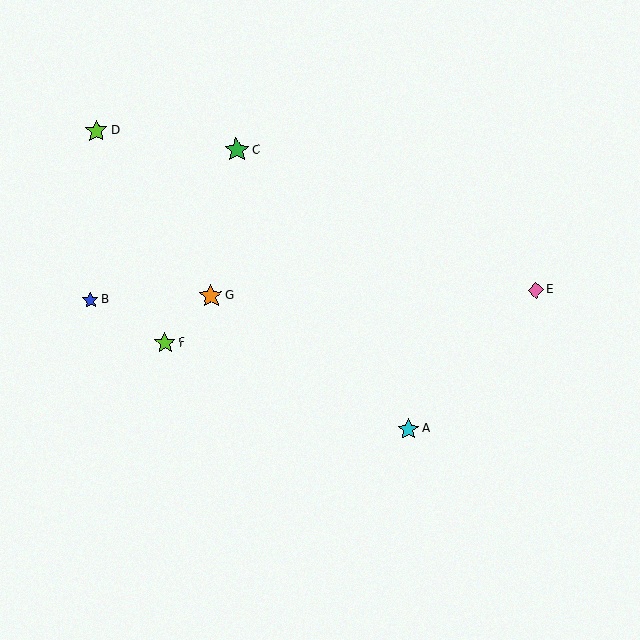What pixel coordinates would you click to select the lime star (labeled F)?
Click at (165, 343) to select the lime star F.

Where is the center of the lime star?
The center of the lime star is at (165, 343).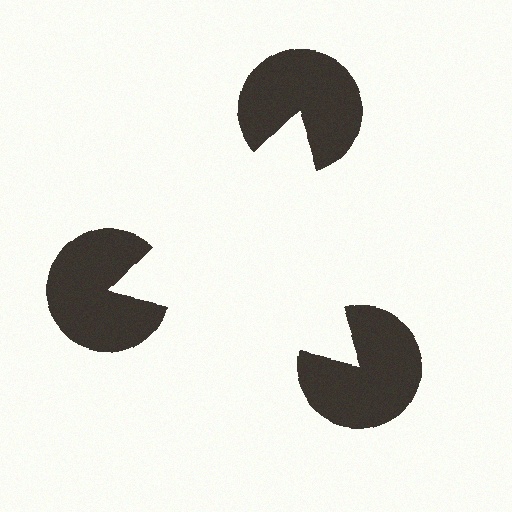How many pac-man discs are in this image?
There are 3 — one at each vertex of the illusory triangle.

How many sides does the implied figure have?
3 sides.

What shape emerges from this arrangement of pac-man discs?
An illusory triangle — its edges are inferred from the aligned wedge cuts in the pac-man discs, not physically drawn.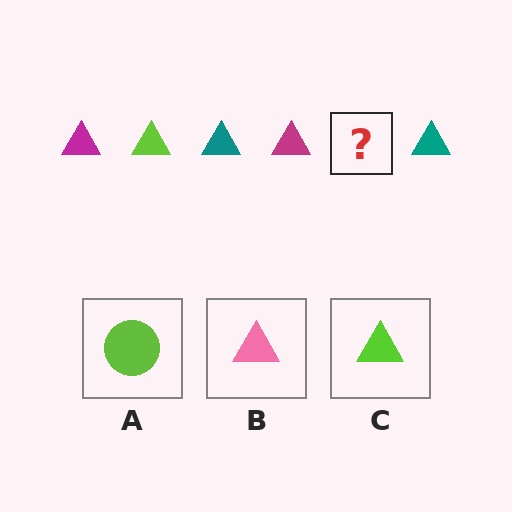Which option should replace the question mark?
Option C.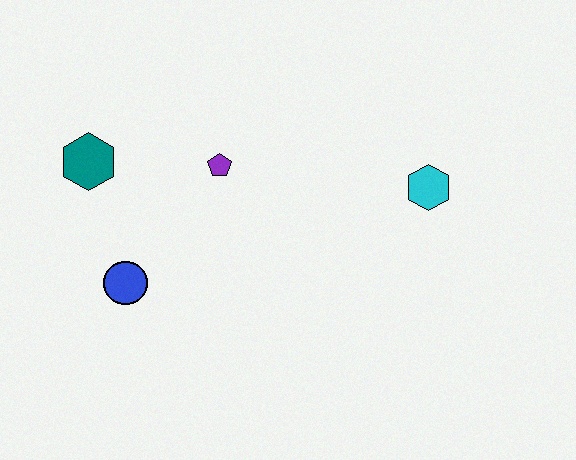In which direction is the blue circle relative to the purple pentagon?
The blue circle is below the purple pentagon.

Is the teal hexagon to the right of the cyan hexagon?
No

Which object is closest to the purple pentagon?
The teal hexagon is closest to the purple pentagon.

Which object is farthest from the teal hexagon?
The cyan hexagon is farthest from the teal hexagon.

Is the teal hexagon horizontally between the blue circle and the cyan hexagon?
No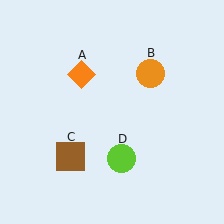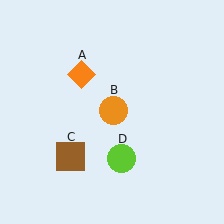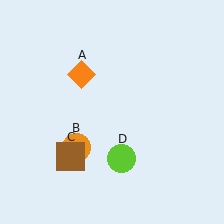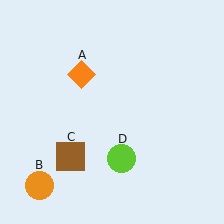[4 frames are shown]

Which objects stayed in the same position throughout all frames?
Orange diamond (object A) and brown square (object C) and lime circle (object D) remained stationary.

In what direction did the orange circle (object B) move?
The orange circle (object B) moved down and to the left.